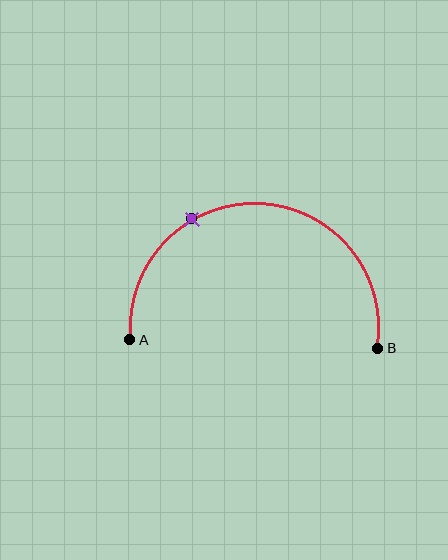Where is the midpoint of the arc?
The arc midpoint is the point on the curve farthest from the straight line joining A and B. It sits above that line.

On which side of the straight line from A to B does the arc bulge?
The arc bulges above the straight line connecting A and B.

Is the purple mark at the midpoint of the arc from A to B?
No. The purple mark lies on the arc but is closer to endpoint A. The arc midpoint would be at the point on the curve equidistant along the arc from both A and B.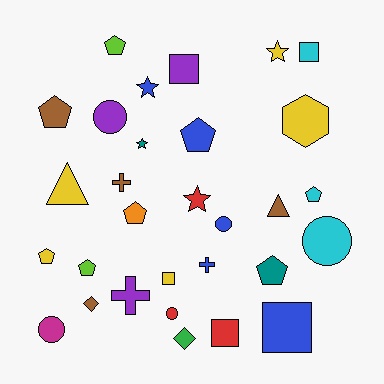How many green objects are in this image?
There is 1 green object.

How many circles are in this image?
There are 5 circles.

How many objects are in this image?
There are 30 objects.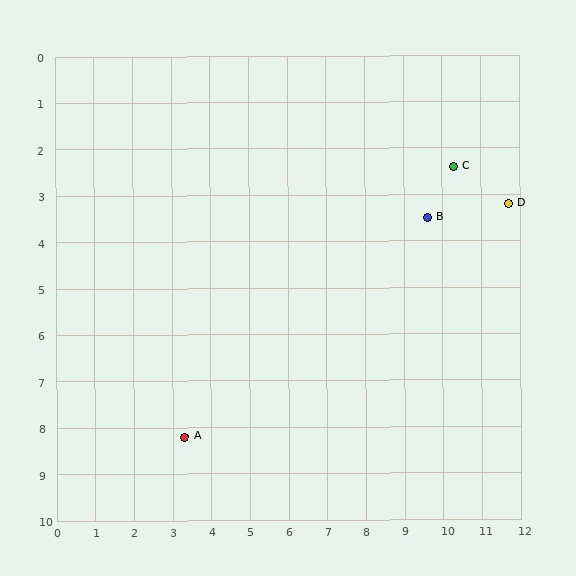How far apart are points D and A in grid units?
Points D and A are about 9.8 grid units apart.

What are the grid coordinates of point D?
Point D is at approximately (11.7, 3.2).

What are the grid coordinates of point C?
Point C is at approximately (10.3, 2.4).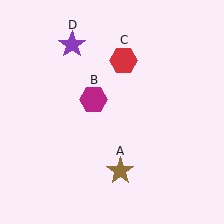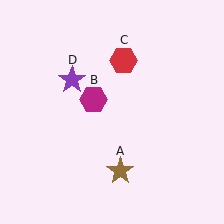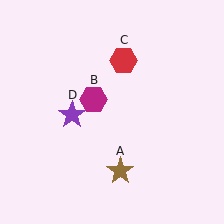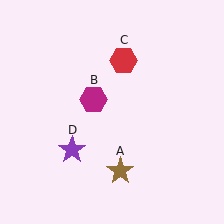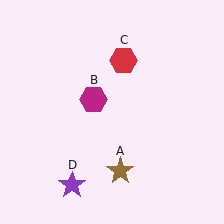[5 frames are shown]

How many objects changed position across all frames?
1 object changed position: purple star (object D).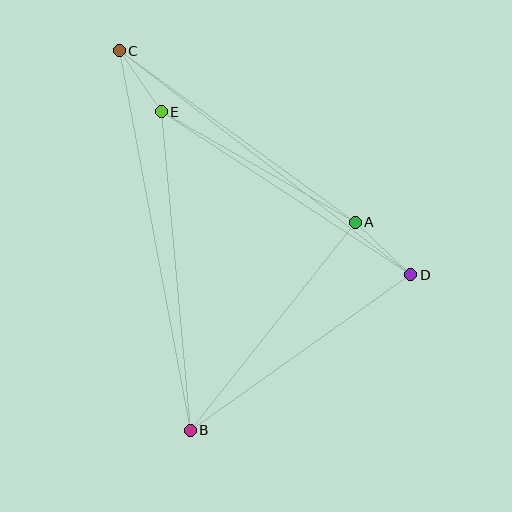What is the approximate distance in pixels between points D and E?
The distance between D and E is approximately 298 pixels.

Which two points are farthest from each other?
Points B and C are farthest from each other.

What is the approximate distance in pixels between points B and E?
The distance between B and E is approximately 320 pixels.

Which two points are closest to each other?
Points C and E are closest to each other.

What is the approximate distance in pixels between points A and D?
The distance between A and D is approximately 76 pixels.